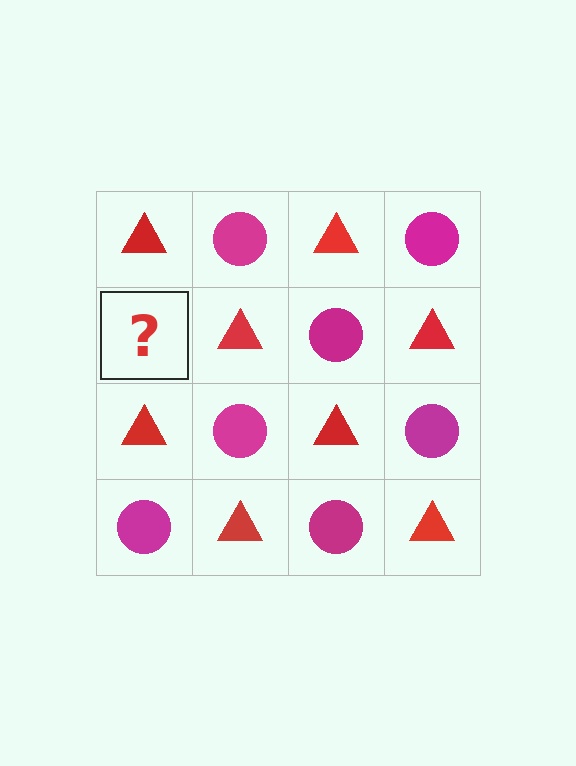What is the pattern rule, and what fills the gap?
The rule is that it alternates red triangle and magenta circle in a checkerboard pattern. The gap should be filled with a magenta circle.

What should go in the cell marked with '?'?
The missing cell should contain a magenta circle.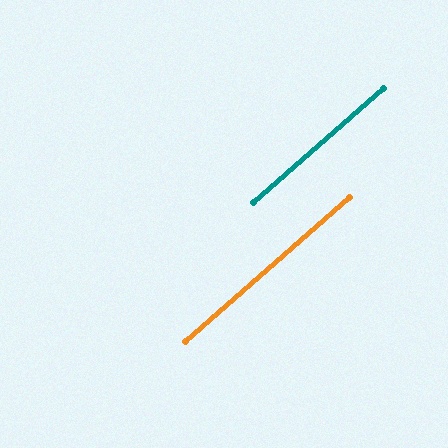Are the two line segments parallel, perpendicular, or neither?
Parallel — their directions differ by only 0.1°.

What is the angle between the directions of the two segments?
Approximately 0 degrees.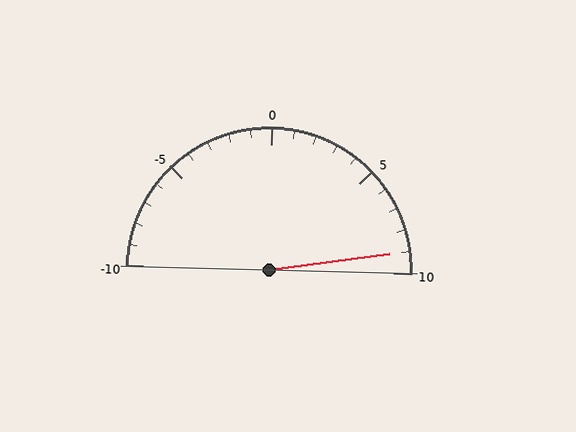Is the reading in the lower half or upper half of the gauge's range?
The reading is in the upper half of the range (-10 to 10).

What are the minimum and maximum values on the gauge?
The gauge ranges from -10 to 10.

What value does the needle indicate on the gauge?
The needle indicates approximately 9.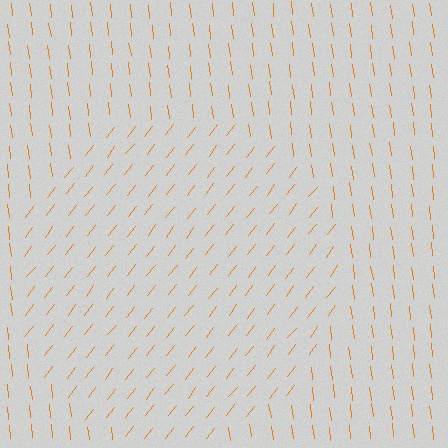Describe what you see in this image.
The image is filled with small orange line segments. A circle region in the image has lines oriented differently from the surrounding lines, creating a visible texture boundary.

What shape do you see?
I see a circle.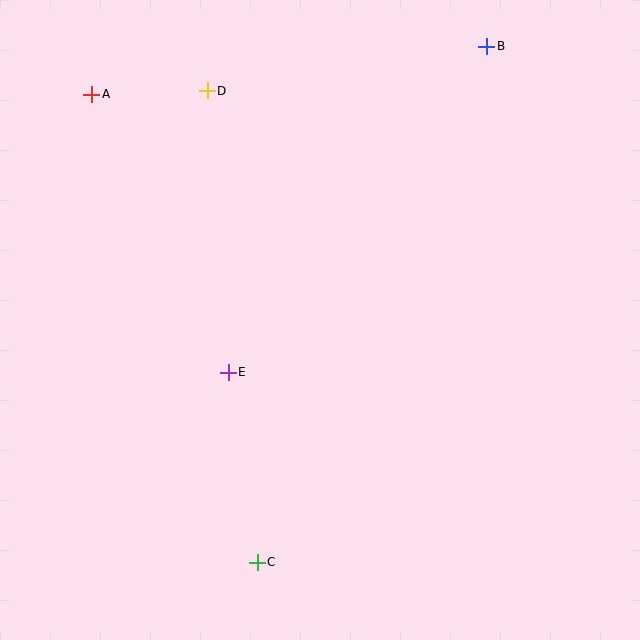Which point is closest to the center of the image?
Point E at (228, 372) is closest to the center.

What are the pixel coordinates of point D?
Point D is at (207, 91).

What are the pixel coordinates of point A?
Point A is at (92, 94).